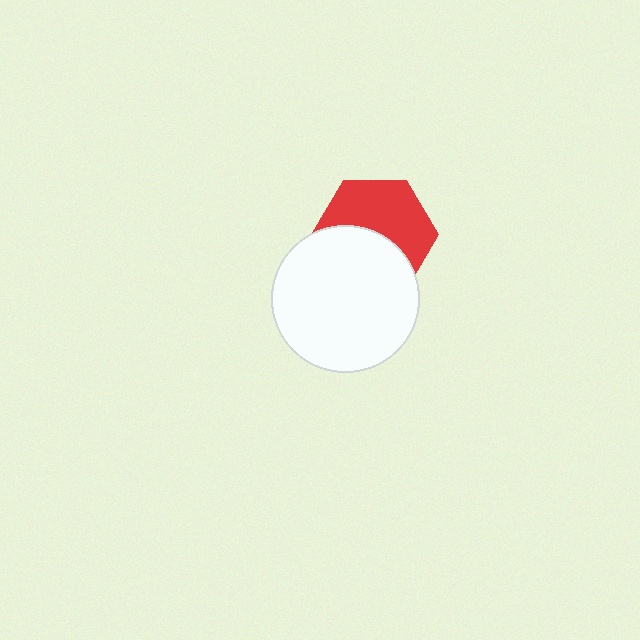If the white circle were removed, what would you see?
You would see the complete red hexagon.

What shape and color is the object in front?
The object in front is a white circle.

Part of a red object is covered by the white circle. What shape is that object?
It is a hexagon.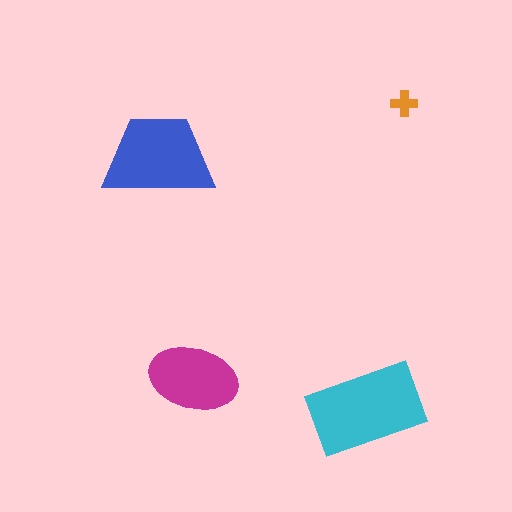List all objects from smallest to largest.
The orange cross, the magenta ellipse, the blue trapezoid, the cyan rectangle.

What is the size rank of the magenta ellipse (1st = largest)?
3rd.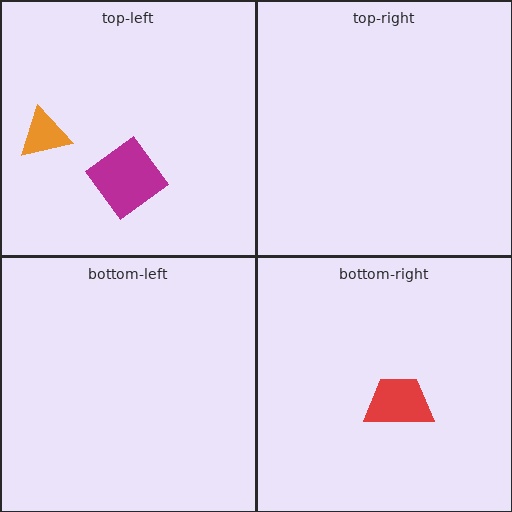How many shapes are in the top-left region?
2.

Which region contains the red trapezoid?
The bottom-right region.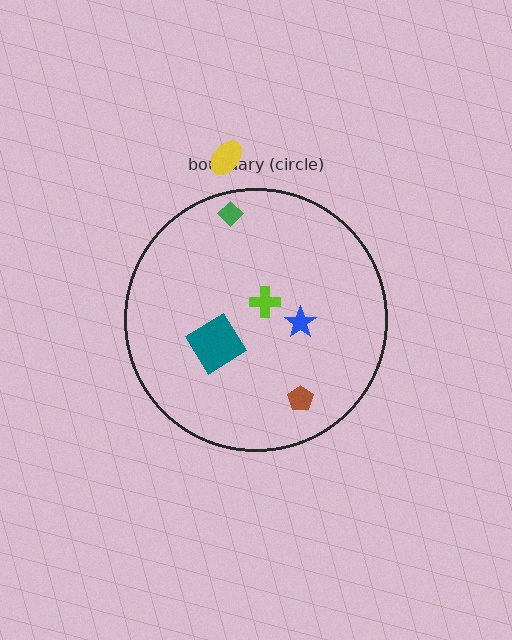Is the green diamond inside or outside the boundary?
Inside.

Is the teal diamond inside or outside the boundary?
Inside.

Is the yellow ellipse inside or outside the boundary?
Outside.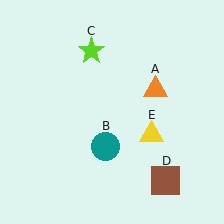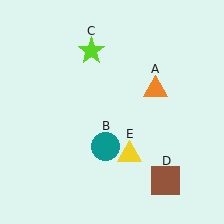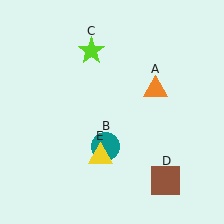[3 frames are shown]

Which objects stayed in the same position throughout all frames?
Orange triangle (object A) and teal circle (object B) and lime star (object C) and brown square (object D) remained stationary.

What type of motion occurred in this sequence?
The yellow triangle (object E) rotated clockwise around the center of the scene.